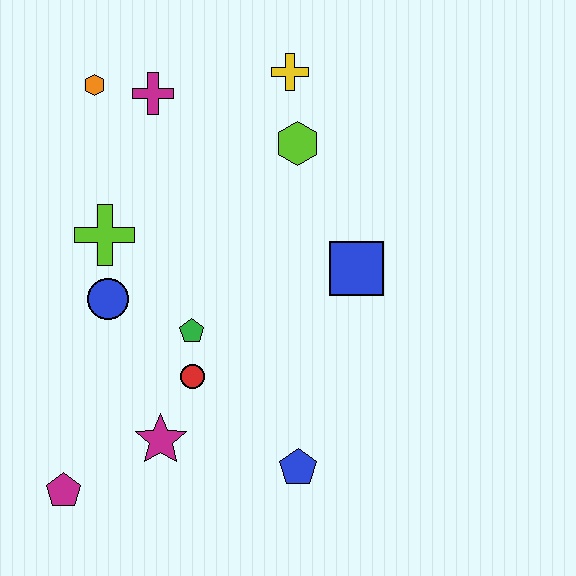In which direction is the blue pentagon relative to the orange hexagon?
The blue pentagon is below the orange hexagon.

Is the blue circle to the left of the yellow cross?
Yes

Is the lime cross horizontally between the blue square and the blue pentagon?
No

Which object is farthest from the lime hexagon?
The magenta pentagon is farthest from the lime hexagon.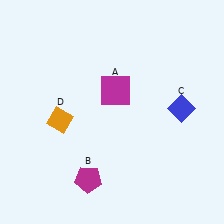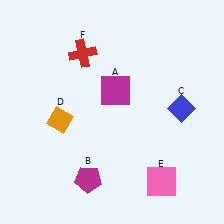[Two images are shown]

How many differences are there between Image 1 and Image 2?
There are 2 differences between the two images.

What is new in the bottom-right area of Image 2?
A pink square (E) was added in the bottom-right area of Image 2.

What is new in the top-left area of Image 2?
A red cross (F) was added in the top-left area of Image 2.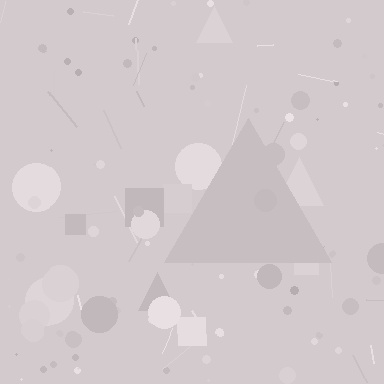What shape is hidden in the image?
A triangle is hidden in the image.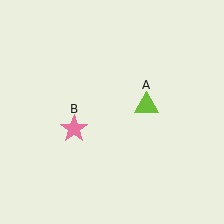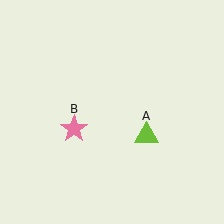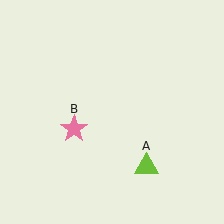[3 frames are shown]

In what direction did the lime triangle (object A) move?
The lime triangle (object A) moved down.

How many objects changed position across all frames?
1 object changed position: lime triangle (object A).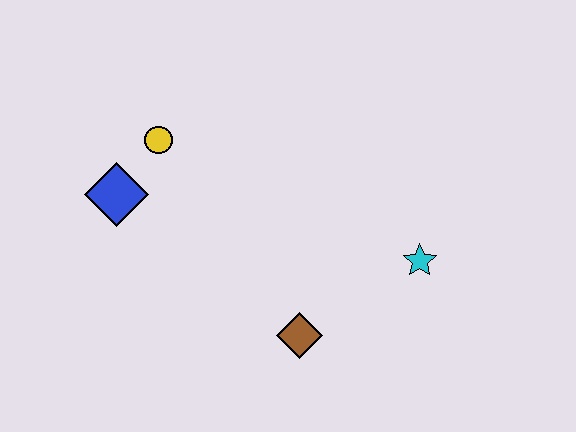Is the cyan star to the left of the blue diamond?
No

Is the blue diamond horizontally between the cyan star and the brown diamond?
No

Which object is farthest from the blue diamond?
The cyan star is farthest from the blue diamond.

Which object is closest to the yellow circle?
The blue diamond is closest to the yellow circle.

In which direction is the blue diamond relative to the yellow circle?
The blue diamond is below the yellow circle.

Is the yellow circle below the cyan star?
No